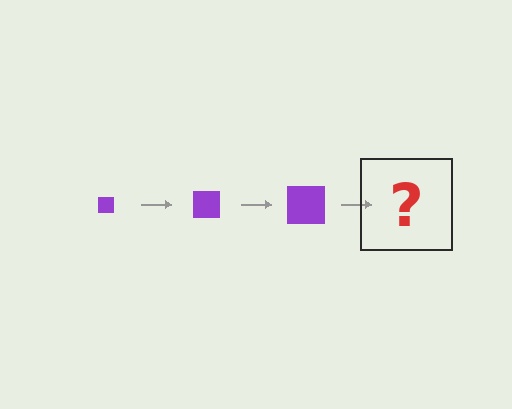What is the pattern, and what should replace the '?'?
The pattern is that the square gets progressively larger each step. The '?' should be a purple square, larger than the previous one.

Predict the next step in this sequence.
The next step is a purple square, larger than the previous one.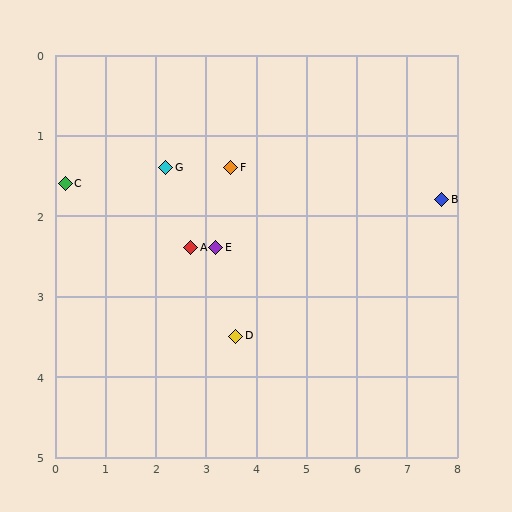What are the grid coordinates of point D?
Point D is at approximately (3.6, 3.5).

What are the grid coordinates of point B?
Point B is at approximately (7.7, 1.8).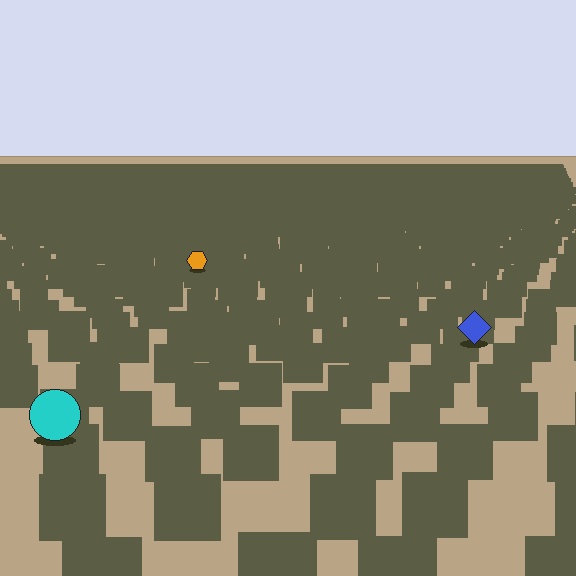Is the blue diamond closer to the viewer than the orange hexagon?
Yes. The blue diamond is closer — you can tell from the texture gradient: the ground texture is coarser near it.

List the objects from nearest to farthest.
From nearest to farthest: the cyan circle, the blue diamond, the orange hexagon.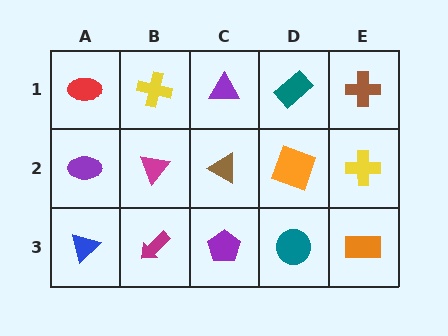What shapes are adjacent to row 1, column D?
An orange square (row 2, column D), a purple triangle (row 1, column C), a brown cross (row 1, column E).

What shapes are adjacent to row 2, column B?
A yellow cross (row 1, column B), a magenta arrow (row 3, column B), a purple ellipse (row 2, column A), a brown triangle (row 2, column C).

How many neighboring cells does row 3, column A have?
2.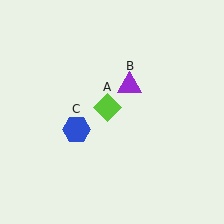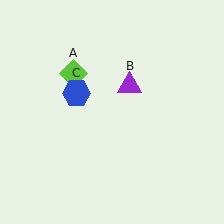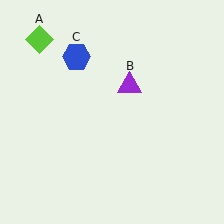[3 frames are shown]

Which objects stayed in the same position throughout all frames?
Purple triangle (object B) remained stationary.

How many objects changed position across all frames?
2 objects changed position: lime diamond (object A), blue hexagon (object C).